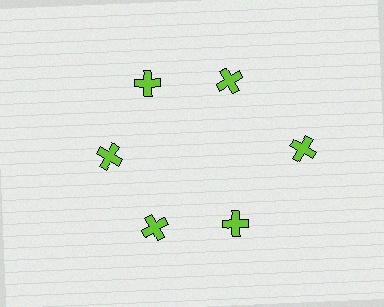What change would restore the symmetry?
The symmetry would be restored by moving it inward, back onto the ring so that all 6 crosses sit at equal angles and equal distance from the center.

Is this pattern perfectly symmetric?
No. The 6 lime crosses are arranged in a ring, but one element near the 3 o'clock position is pushed outward from the center, breaking the 6-fold rotational symmetry.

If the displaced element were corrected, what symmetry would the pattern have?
It would have 6-fold rotational symmetry — the pattern would map onto itself every 60 degrees.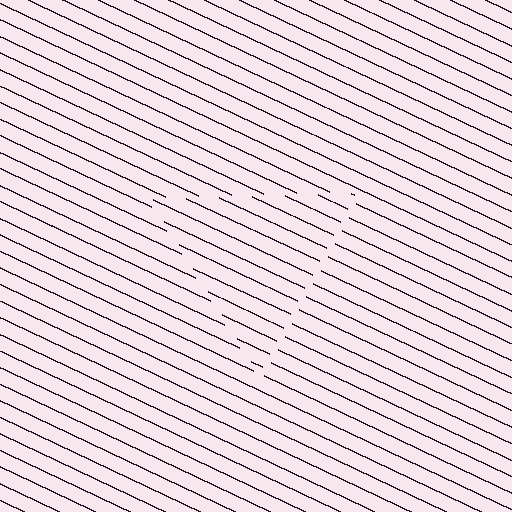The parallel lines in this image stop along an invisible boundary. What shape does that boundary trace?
An illusory triangle. The interior of the shape contains the same grating, shifted by half a period — the contour is defined by the phase discontinuity where line-ends from the inner and outer gratings abut.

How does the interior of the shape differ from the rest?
The interior of the shape contains the same grating, shifted by half a period — the contour is defined by the phase discontinuity where line-ends from the inner and outer gratings abut.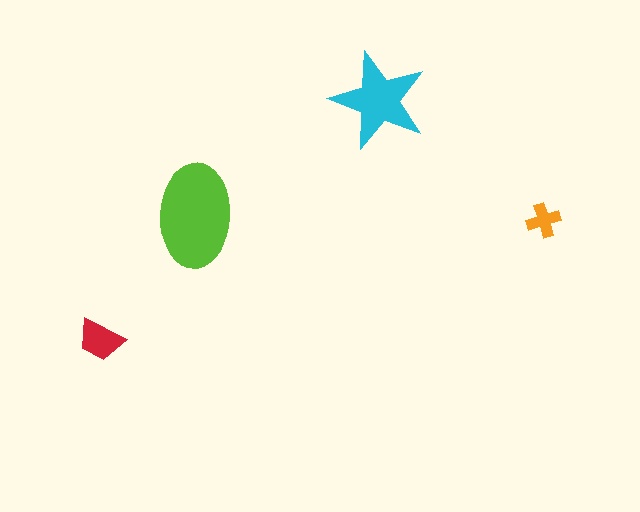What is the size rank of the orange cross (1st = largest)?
4th.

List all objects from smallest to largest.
The orange cross, the red trapezoid, the cyan star, the lime ellipse.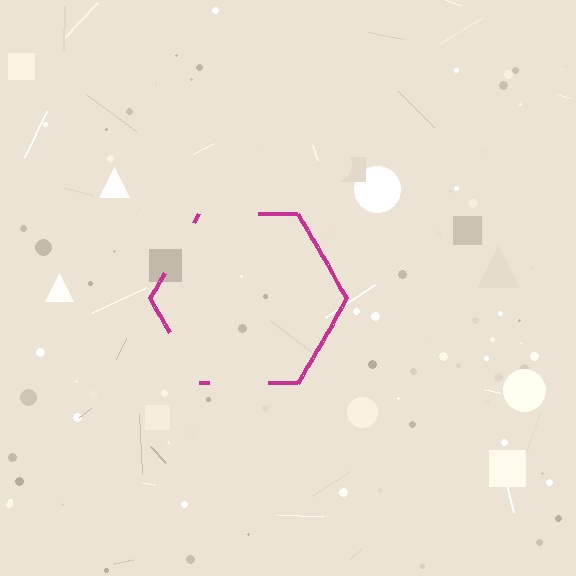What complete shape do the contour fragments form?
The contour fragments form a hexagon.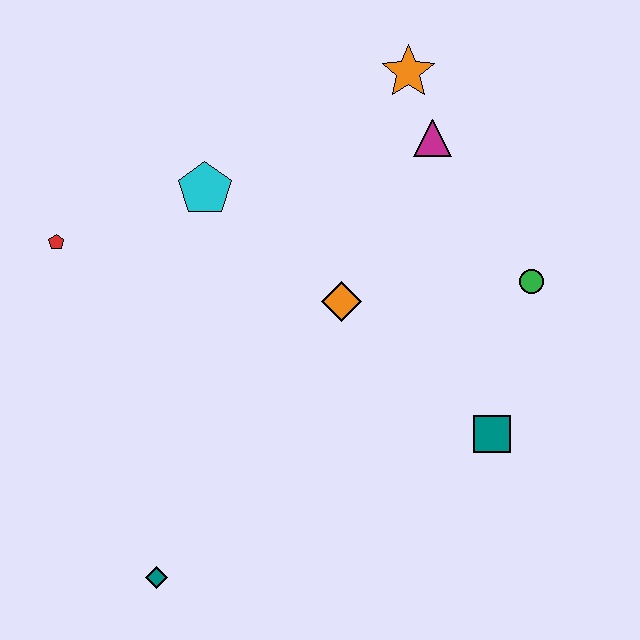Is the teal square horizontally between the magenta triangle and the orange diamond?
No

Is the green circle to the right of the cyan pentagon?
Yes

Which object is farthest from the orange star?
The teal diamond is farthest from the orange star.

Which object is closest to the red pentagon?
The cyan pentagon is closest to the red pentagon.